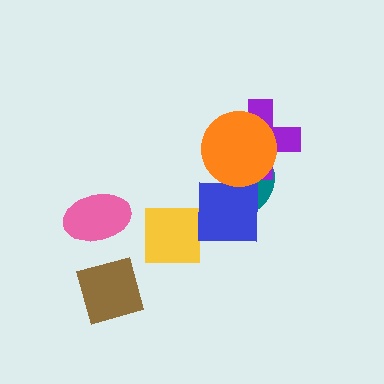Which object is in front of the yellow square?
The blue square is in front of the yellow square.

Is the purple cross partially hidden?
Yes, it is partially covered by another shape.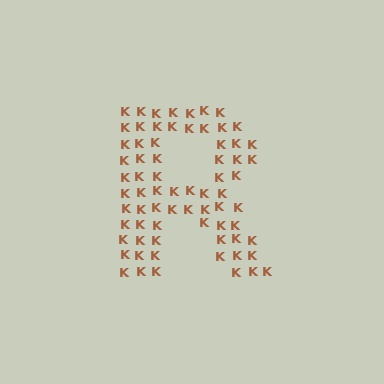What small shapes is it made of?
It is made of small letter K's.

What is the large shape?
The large shape is the letter R.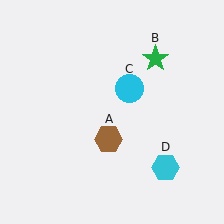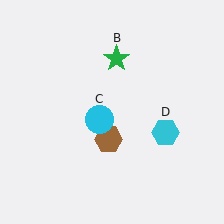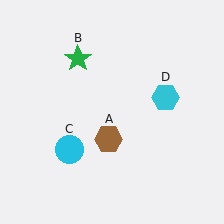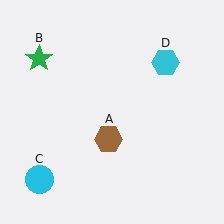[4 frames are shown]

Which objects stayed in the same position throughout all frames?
Brown hexagon (object A) remained stationary.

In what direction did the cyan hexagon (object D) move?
The cyan hexagon (object D) moved up.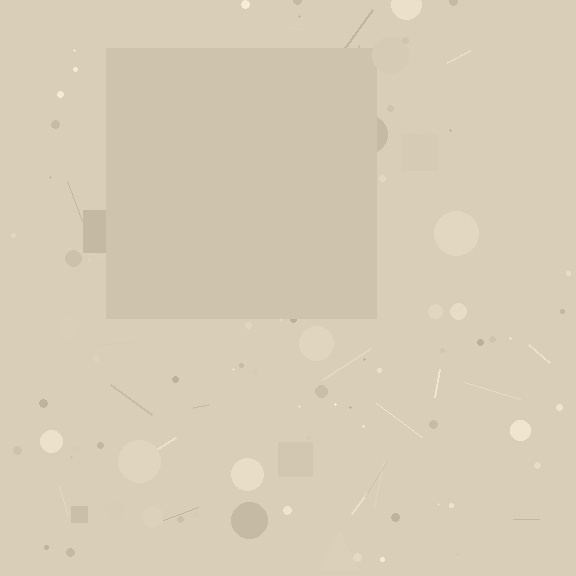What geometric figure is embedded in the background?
A square is embedded in the background.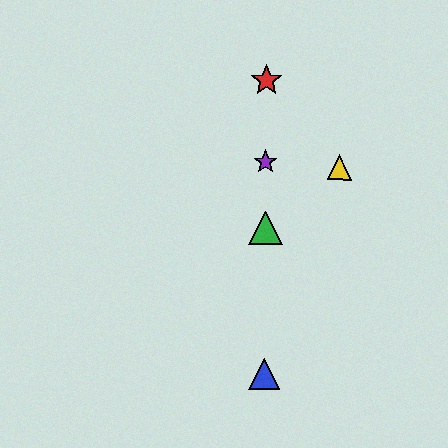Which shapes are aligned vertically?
The red star, the blue triangle, the green triangle, the purple star are aligned vertically.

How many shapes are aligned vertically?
4 shapes (the red star, the blue triangle, the green triangle, the purple star) are aligned vertically.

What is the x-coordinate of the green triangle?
The green triangle is at x≈265.